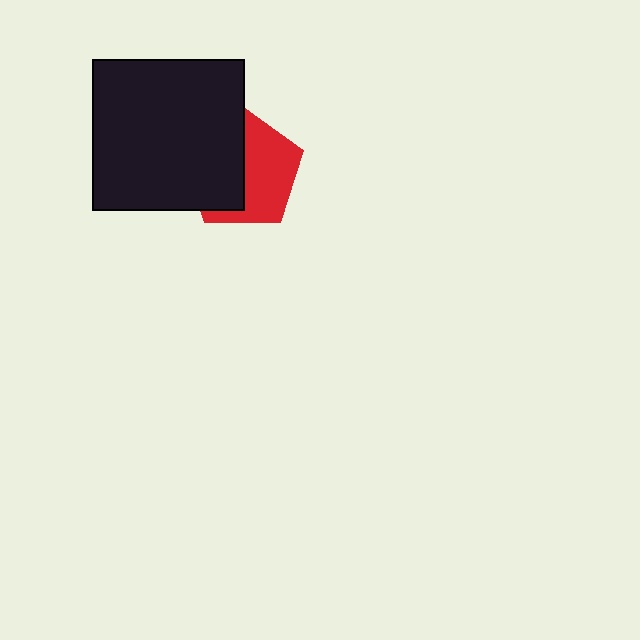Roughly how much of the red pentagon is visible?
About half of it is visible (roughly 52%).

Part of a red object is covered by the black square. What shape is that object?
It is a pentagon.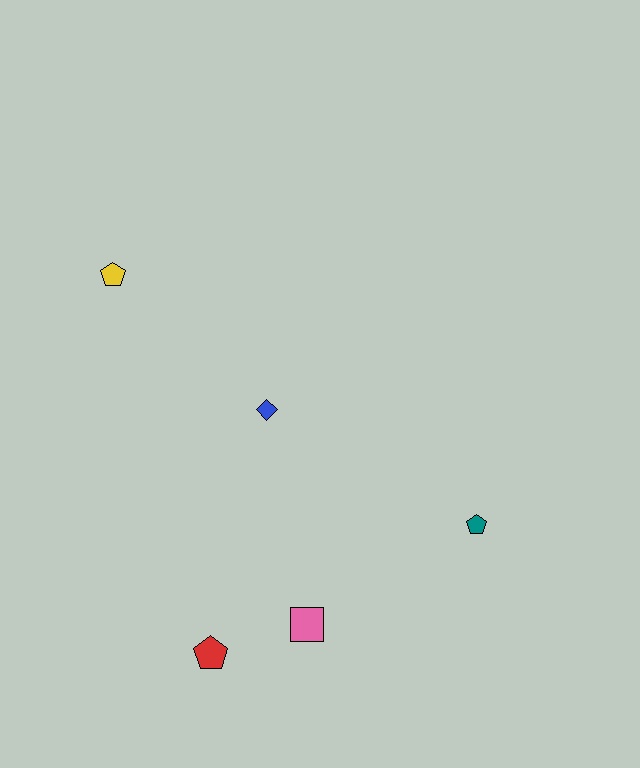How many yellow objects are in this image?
There is 1 yellow object.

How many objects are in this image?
There are 5 objects.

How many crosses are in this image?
There are no crosses.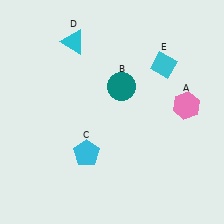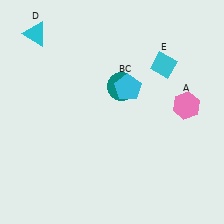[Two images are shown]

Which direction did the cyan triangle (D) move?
The cyan triangle (D) moved left.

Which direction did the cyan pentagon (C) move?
The cyan pentagon (C) moved up.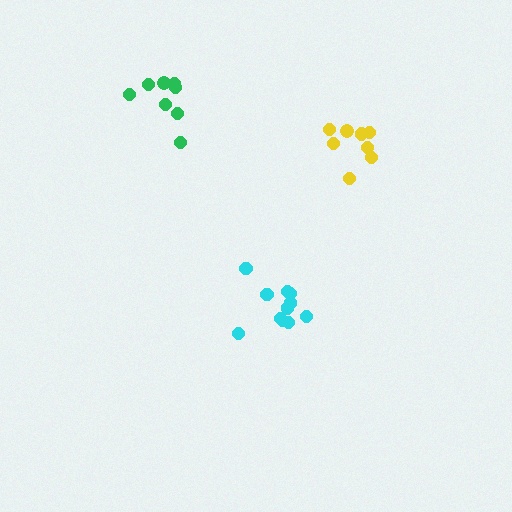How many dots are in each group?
Group 1: 8 dots, Group 2: 11 dots, Group 3: 8 dots (27 total).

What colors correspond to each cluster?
The clusters are colored: green, cyan, yellow.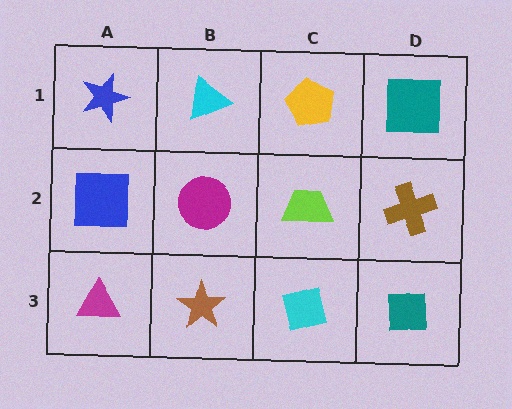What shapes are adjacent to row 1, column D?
A brown cross (row 2, column D), a yellow pentagon (row 1, column C).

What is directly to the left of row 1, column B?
A blue star.